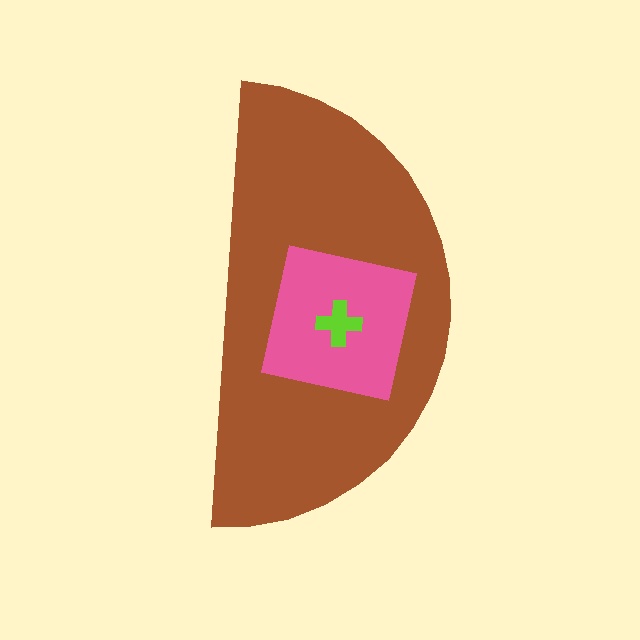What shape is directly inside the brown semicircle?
The pink square.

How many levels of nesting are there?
3.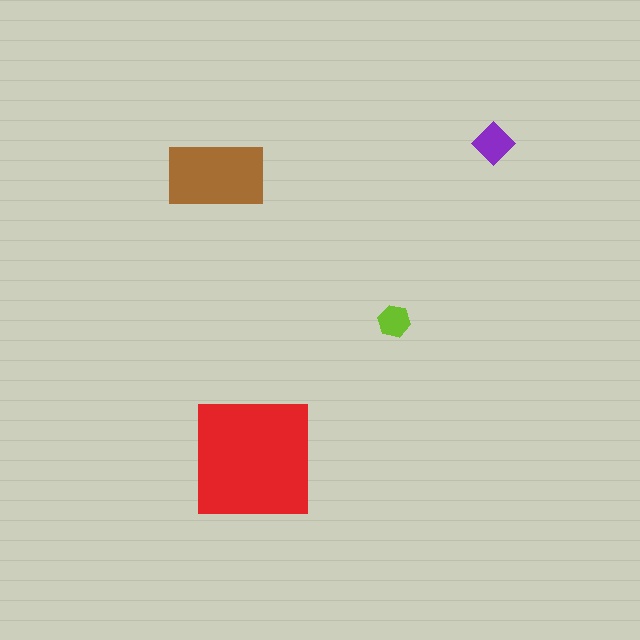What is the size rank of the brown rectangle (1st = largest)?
2nd.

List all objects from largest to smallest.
The red square, the brown rectangle, the purple diamond, the lime hexagon.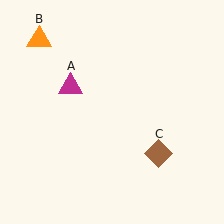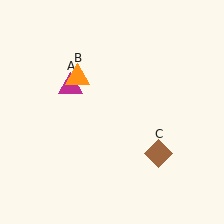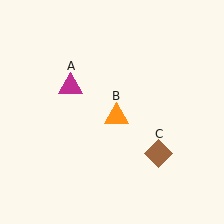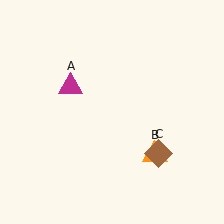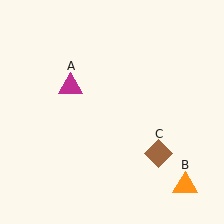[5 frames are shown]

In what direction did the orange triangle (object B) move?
The orange triangle (object B) moved down and to the right.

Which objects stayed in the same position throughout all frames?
Magenta triangle (object A) and brown diamond (object C) remained stationary.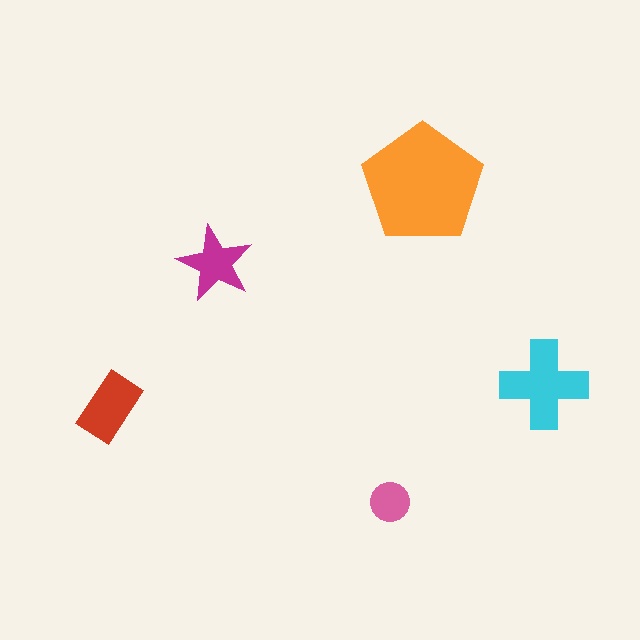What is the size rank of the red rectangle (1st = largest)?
3rd.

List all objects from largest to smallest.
The orange pentagon, the cyan cross, the red rectangle, the magenta star, the pink circle.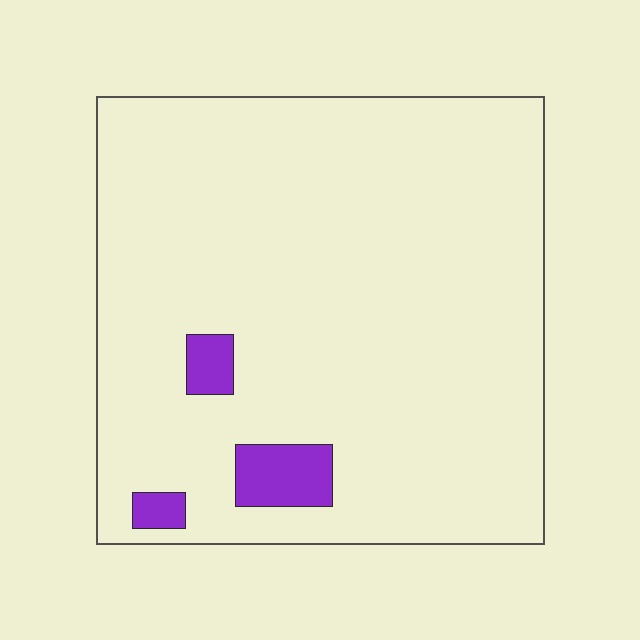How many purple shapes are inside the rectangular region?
3.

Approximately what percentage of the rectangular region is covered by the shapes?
Approximately 5%.